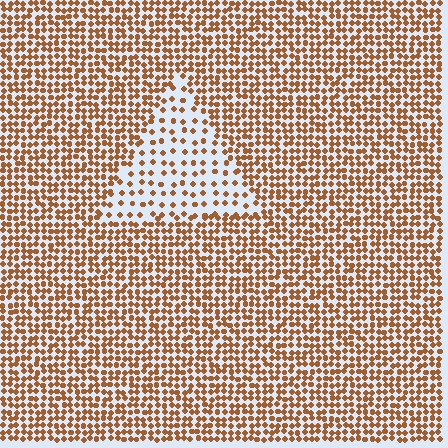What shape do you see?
I see a triangle.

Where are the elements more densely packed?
The elements are more densely packed outside the triangle boundary.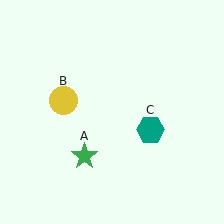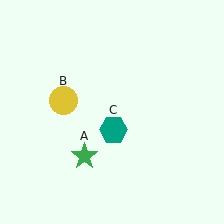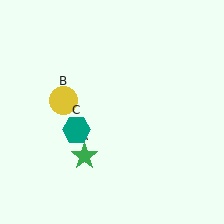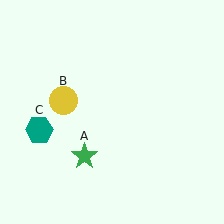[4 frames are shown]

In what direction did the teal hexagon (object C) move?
The teal hexagon (object C) moved left.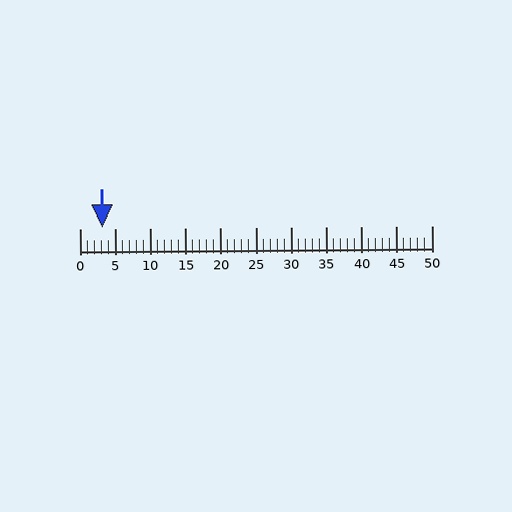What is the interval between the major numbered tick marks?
The major tick marks are spaced 5 units apart.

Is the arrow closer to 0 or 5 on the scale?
The arrow is closer to 5.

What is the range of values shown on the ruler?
The ruler shows values from 0 to 50.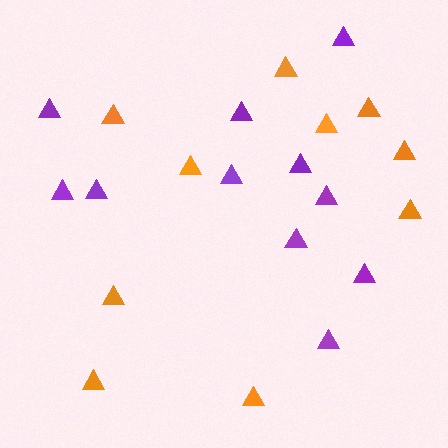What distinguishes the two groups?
There are 2 groups: one group of purple triangles (11) and one group of orange triangles (10).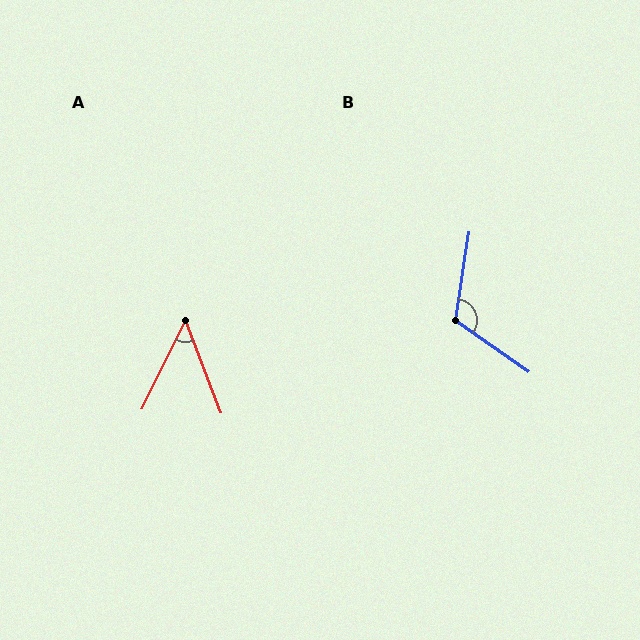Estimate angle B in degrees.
Approximately 116 degrees.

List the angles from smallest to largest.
A (47°), B (116°).